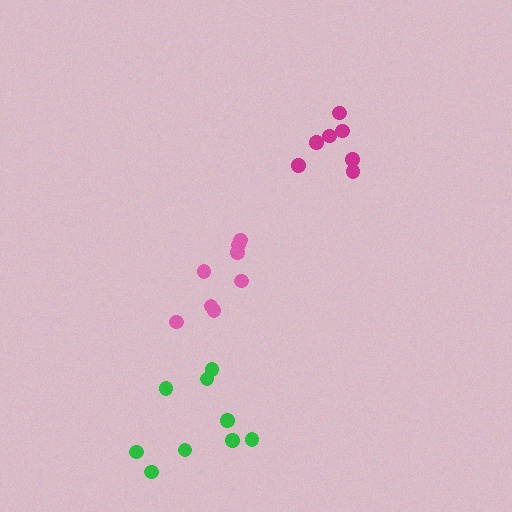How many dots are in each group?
Group 1: 8 dots, Group 2: 7 dots, Group 3: 9 dots (24 total).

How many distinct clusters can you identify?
There are 3 distinct clusters.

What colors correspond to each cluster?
The clusters are colored: pink, magenta, green.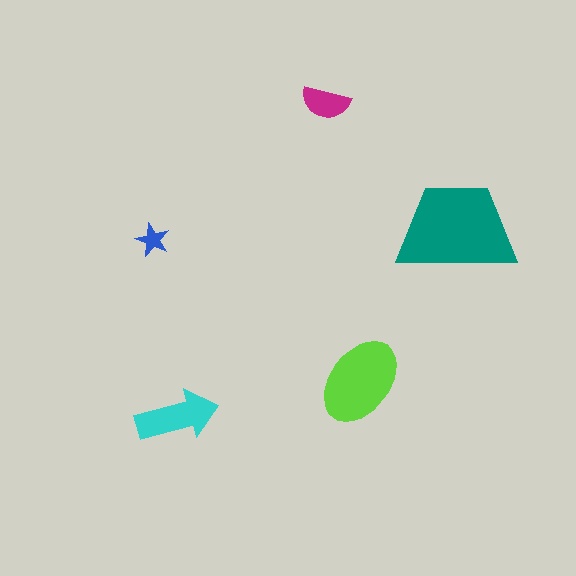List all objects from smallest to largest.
The blue star, the magenta semicircle, the cyan arrow, the lime ellipse, the teal trapezoid.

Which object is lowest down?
The cyan arrow is bottommost.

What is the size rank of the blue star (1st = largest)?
5th.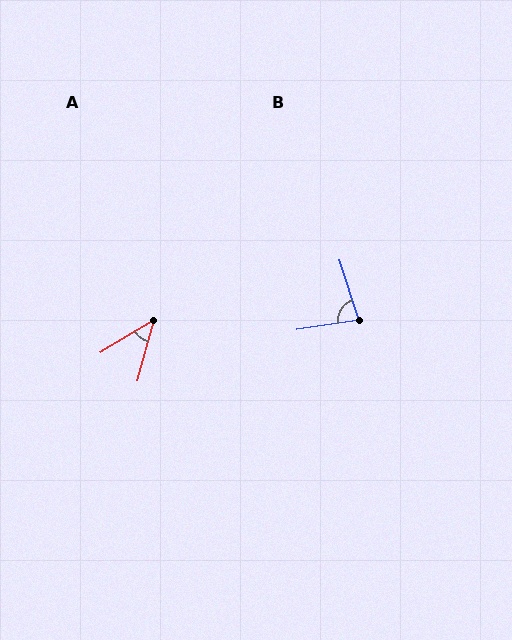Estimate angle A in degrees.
Approximately 43 degrees.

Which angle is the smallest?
A, at approximately 43 degrees.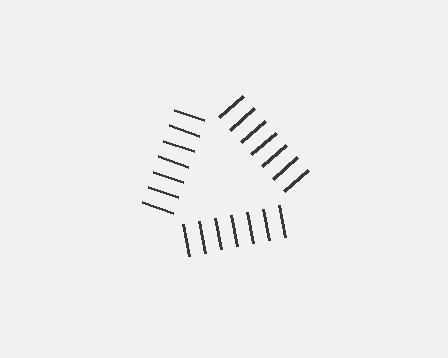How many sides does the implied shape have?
3 sides — the line-ends trace a triangle.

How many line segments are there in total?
21 — 7 along each of the 3 edges.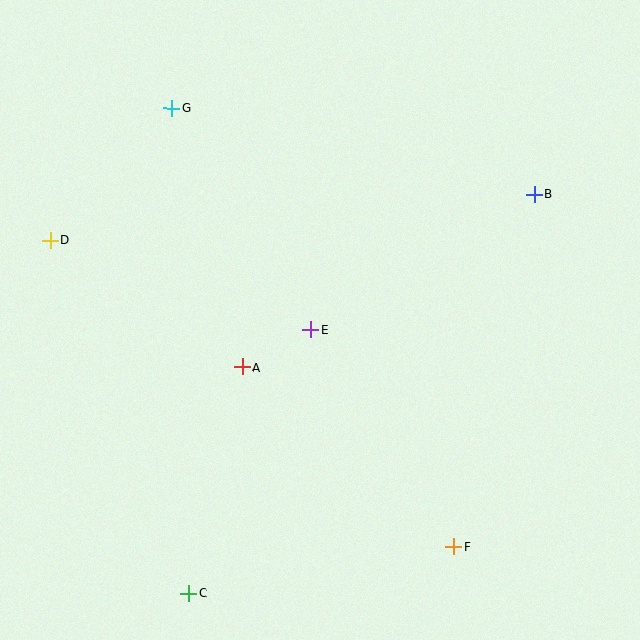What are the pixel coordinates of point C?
Point C is at (188, 593).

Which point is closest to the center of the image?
Point E at (310, 329) is closest to the center.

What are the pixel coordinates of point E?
Point E is at (310, 329).